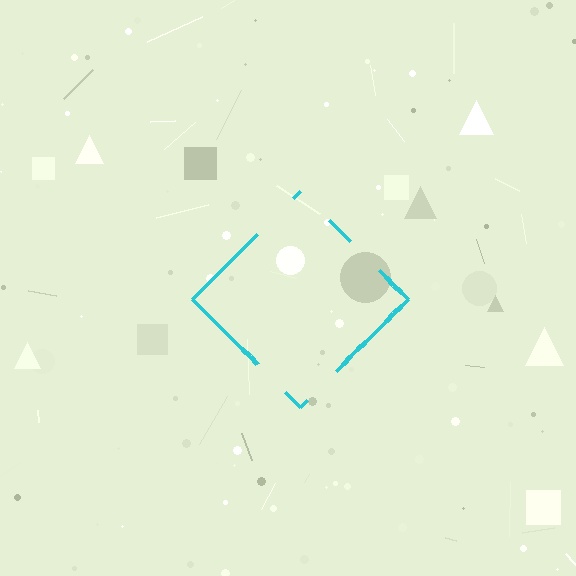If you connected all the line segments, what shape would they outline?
They would outline a diamond.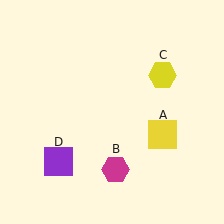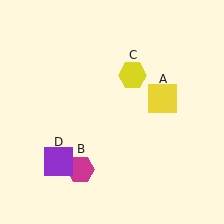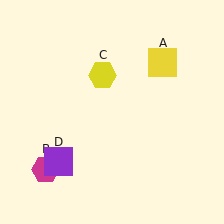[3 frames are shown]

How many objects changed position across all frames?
3 objects changed position: yellow square (object A), magenta hexagon (object B), yellow hexagon (object C).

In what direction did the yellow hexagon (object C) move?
The yellow hexagon (object C) moved left.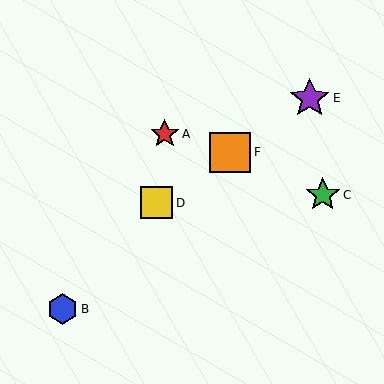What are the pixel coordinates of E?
Object E is at (310, 98).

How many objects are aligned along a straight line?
3 objects (D, E, F) are aligned along a straight line.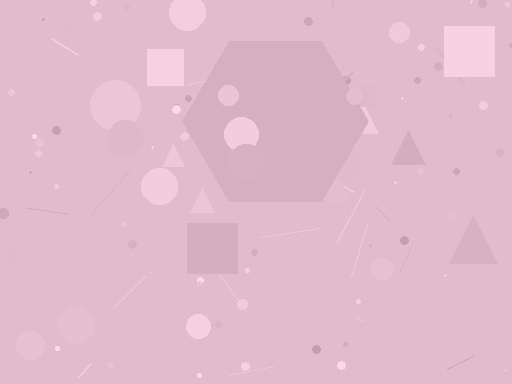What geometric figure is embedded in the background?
A hexagon is embedded in the background.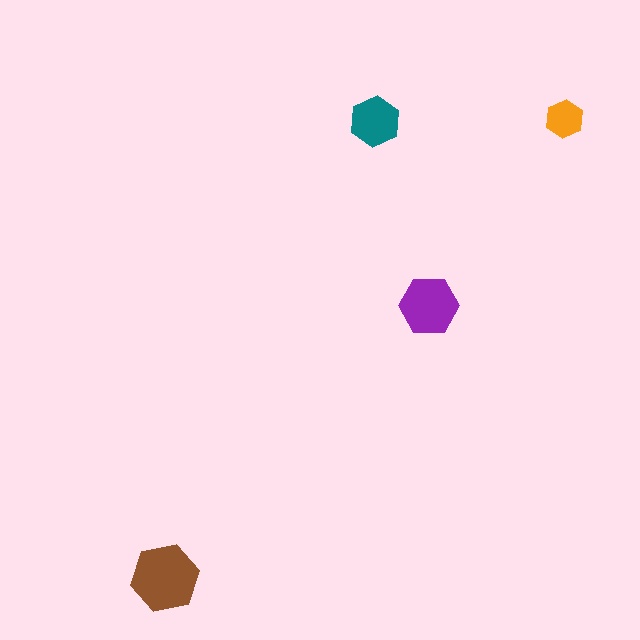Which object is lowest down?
The brown hexagon is bottommost.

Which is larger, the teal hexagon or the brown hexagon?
The brown one.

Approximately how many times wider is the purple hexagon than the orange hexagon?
About 1.5 times wider.